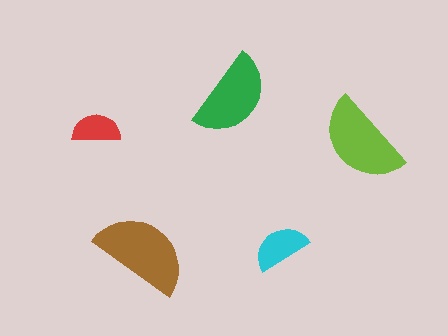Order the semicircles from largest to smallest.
the brown one, the lime one, the green one, the cyan one, the red one.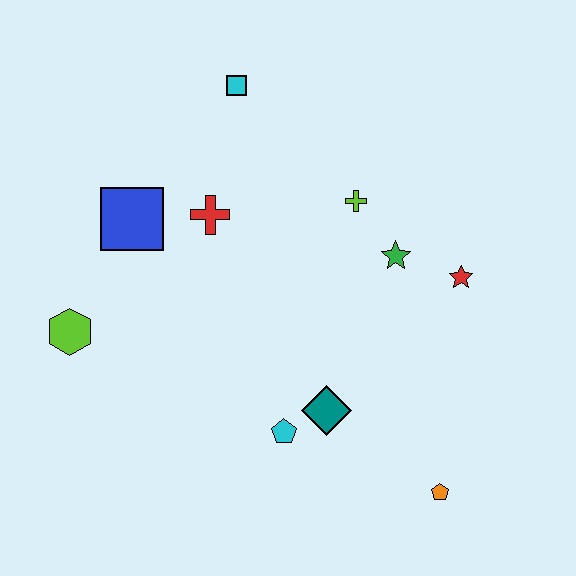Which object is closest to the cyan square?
The red cross is closest to the cyan square.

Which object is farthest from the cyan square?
The orange pentagon is farthest from the cyan square.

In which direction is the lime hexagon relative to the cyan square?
The lime hexagon is below the cyan square.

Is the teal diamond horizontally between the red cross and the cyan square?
No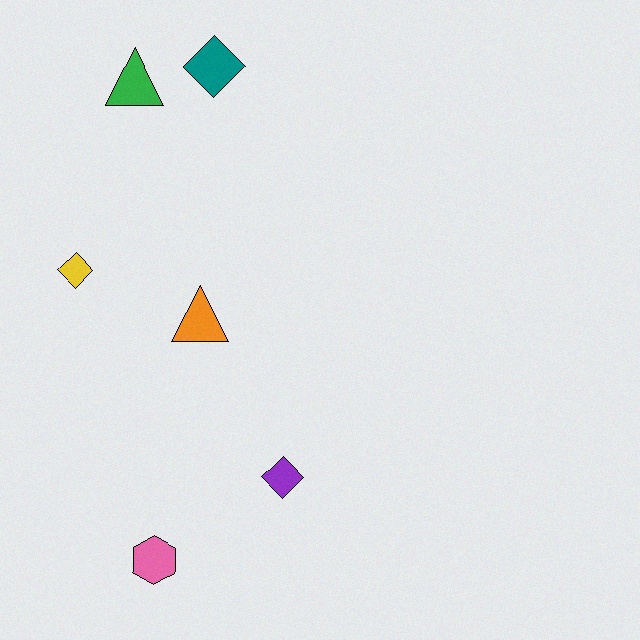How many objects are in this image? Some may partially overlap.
There are 6 objects.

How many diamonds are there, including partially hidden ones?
There are 3 diamonds.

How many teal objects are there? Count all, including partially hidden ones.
There is 1 teal object.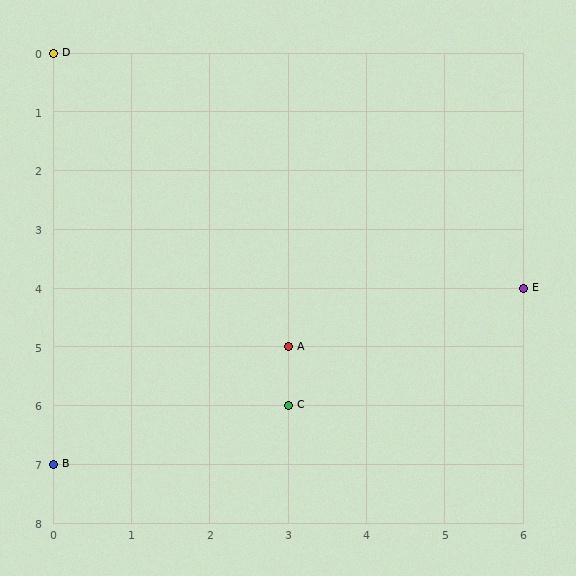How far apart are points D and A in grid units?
Points D and A are 3 columns and 5 rows apart (about 5.8 grid units diagonally).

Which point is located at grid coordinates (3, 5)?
Point A is at (3, 5).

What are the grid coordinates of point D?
Point D is at grid coordinates (0, 0).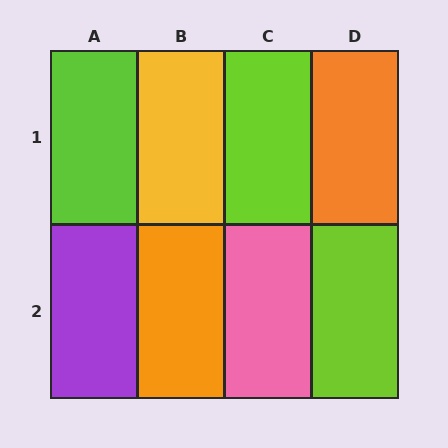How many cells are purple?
1 cell is purple.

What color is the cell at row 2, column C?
Pink.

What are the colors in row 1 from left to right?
Lime, yellow, lime, orange.